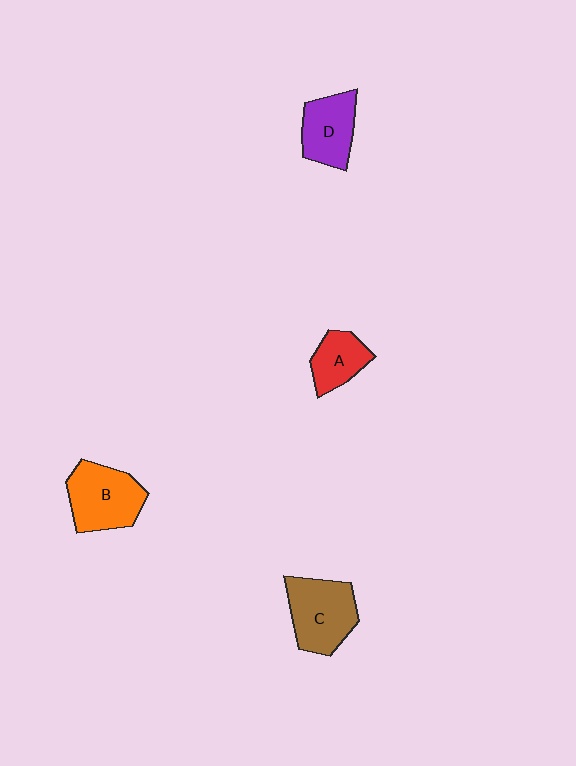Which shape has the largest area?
Shape C (brown).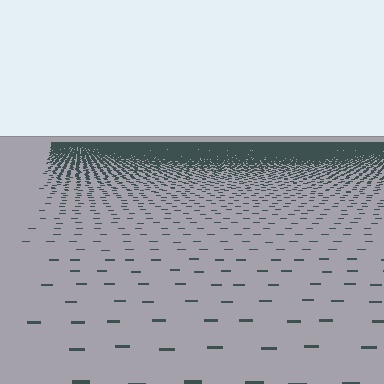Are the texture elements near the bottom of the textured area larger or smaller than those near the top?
Larger. Near the bottom, elements are closer to the viewer and appear at a bigger on-screen size.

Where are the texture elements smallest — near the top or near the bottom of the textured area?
Near the top.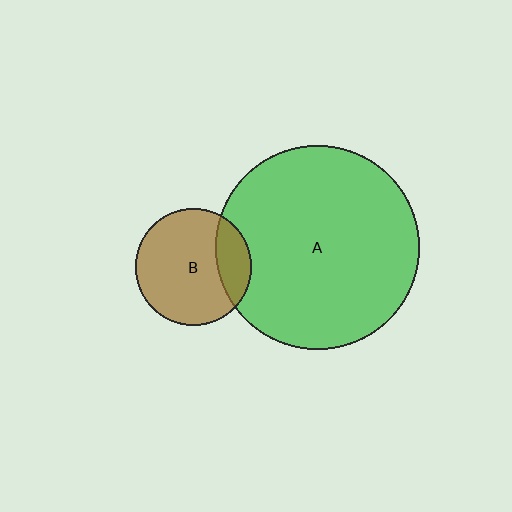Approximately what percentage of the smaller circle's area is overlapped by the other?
Approximately 20%.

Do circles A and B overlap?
Yes.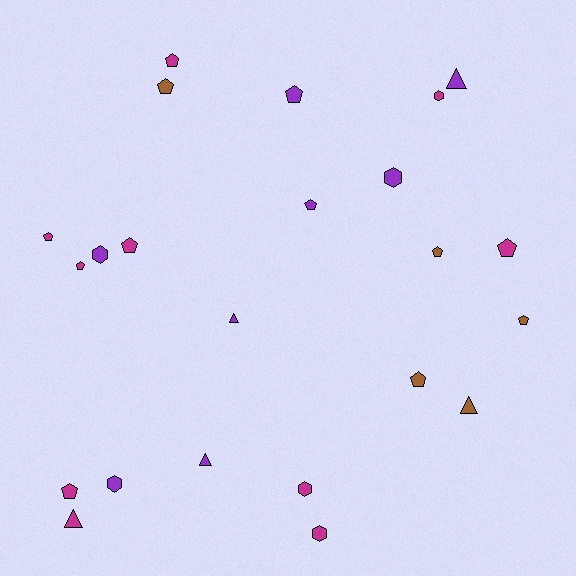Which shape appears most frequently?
Pentagon, with 12 objects.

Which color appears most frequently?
Magenta, with 10 objects.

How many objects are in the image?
There are 23 objects.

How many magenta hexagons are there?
There are 3 magenta hexagons.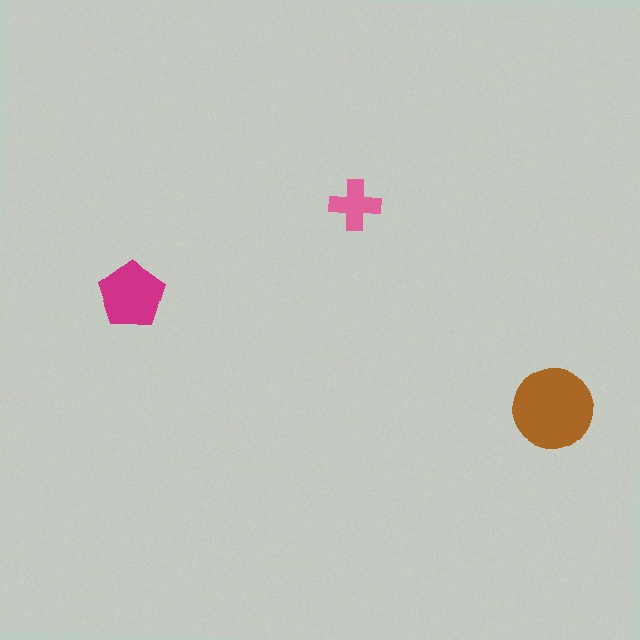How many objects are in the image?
There are 3 objects in the image.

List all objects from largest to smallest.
The brown circle, the magenta pentagon, the pink cross.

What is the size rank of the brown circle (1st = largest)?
1st.